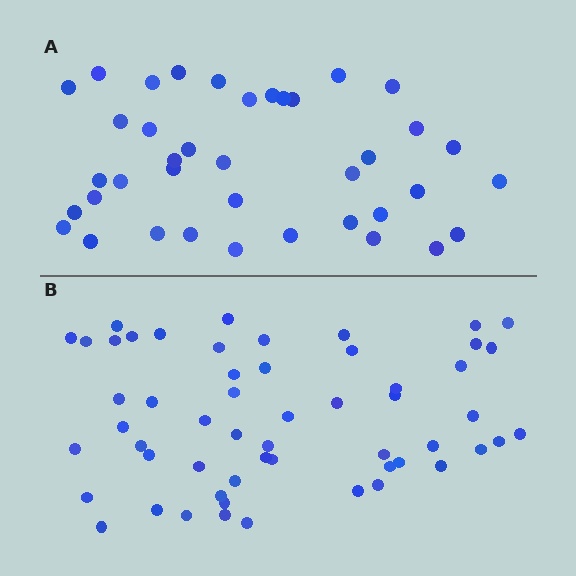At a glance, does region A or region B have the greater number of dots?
Region B (the bottom region) has more dots.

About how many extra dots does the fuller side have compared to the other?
Region B has approximately 15 more dots than region A.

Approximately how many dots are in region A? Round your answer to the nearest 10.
About 40 dots. (The exact count is 39, which rounds to 40.)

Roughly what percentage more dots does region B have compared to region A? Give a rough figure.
About 40% more.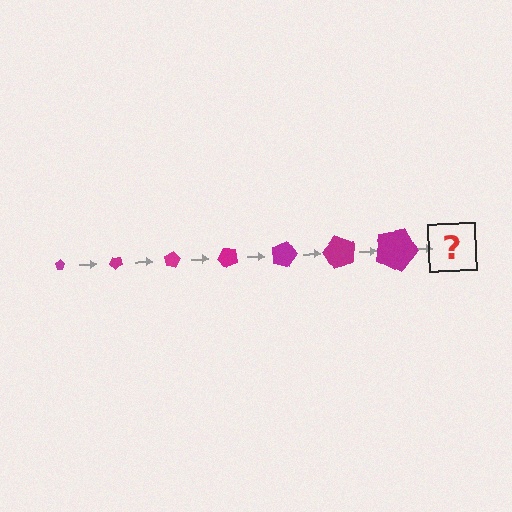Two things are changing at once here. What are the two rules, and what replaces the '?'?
The two rules are that the pentagon grows larger each step and it rotates 40 degrees each step. The '?' should be a pentagon, larger than the previous one and rotated 280 degrees from the start.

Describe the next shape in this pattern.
It should be a pentagon, larger than the previous one and rotated 280 degrees from the start.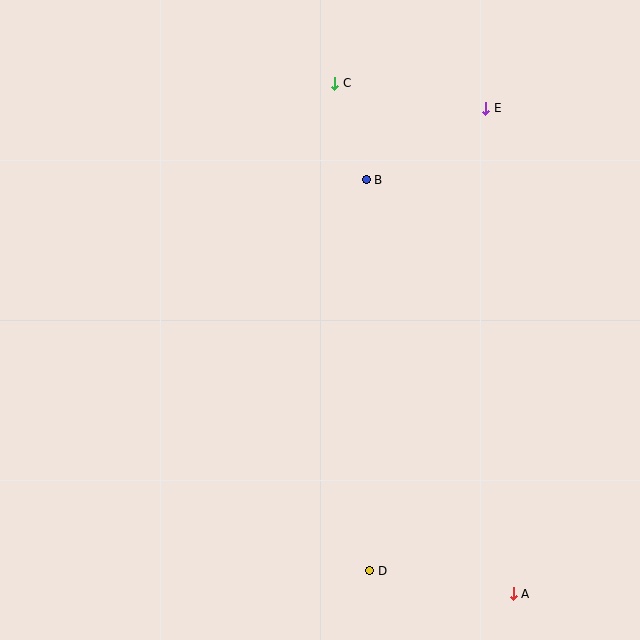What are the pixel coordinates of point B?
Point B is at (366, 180).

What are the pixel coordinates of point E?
Point E is at (486, 108).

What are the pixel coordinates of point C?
Point C is at (335, 83).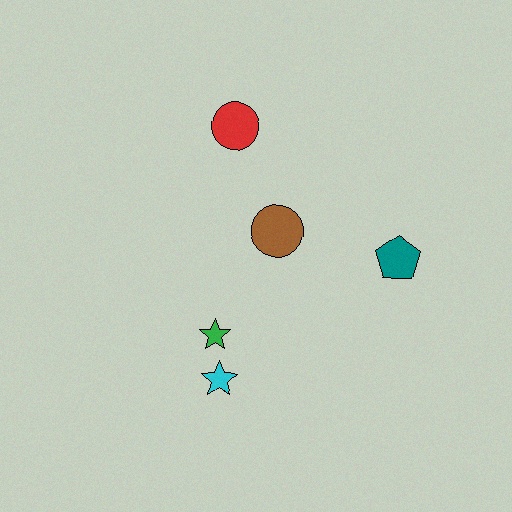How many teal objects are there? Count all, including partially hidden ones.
There is 1 teal object.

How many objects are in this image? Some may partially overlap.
There are 5 objects.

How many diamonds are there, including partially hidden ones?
There are no diamonds.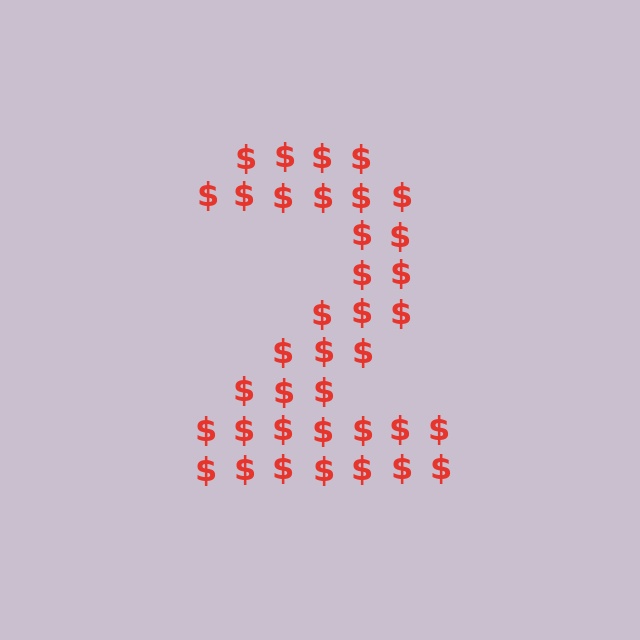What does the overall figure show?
The overall figure shows the digit 2.